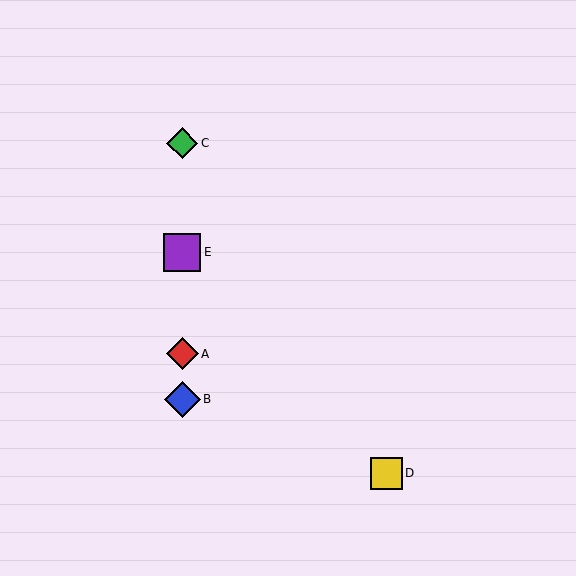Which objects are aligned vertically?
Objects A, B, C, E are aligned vertically.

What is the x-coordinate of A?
Object A is at x≈182.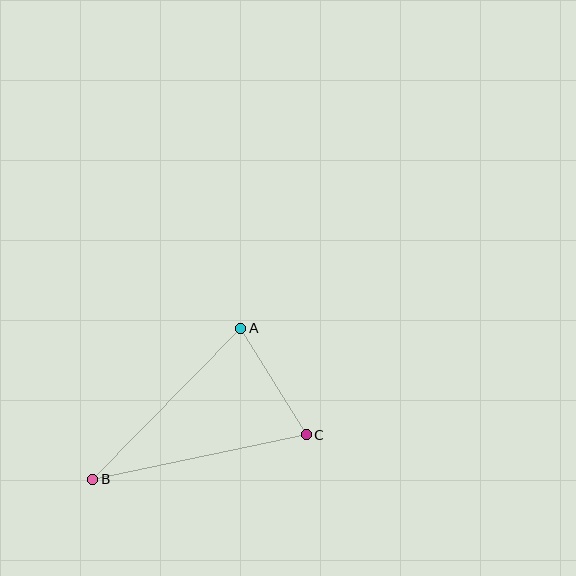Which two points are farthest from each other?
Points B and C are farthest from each other.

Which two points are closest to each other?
Points A and C are closest to each other.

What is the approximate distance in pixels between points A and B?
The distance between A and B is approximately 211 pixels.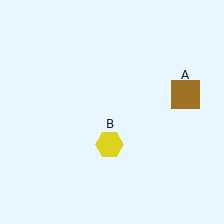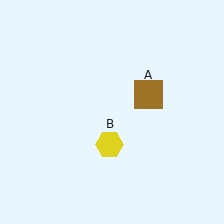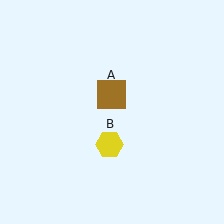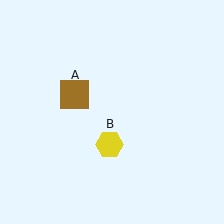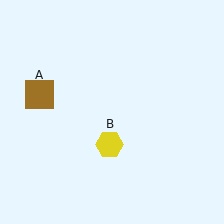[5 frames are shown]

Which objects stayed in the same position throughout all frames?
Yellow hexagon (object B) remained stationary.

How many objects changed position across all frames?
1 object changed position: brown square (object A).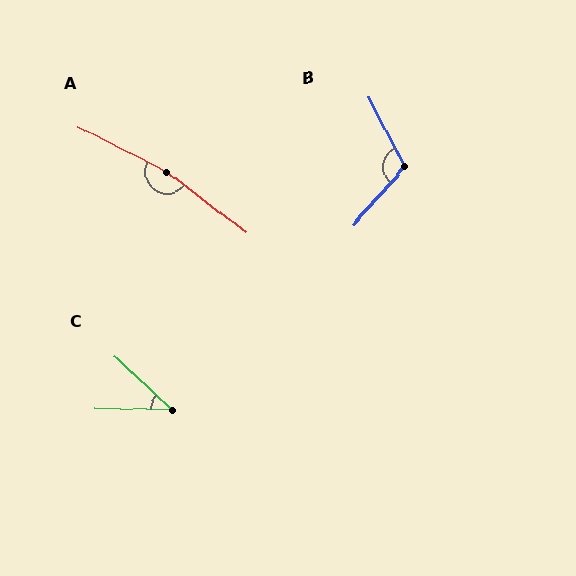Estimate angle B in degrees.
Approximately 112 degrees.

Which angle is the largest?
A, at approximately 170 degrees.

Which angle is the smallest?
C, at approximately 43 degrees.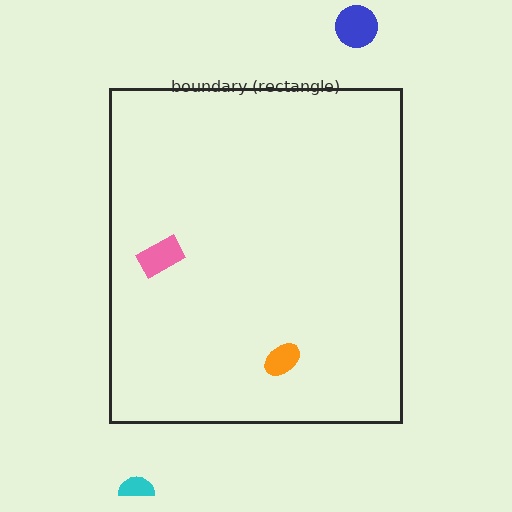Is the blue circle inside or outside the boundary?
Outside.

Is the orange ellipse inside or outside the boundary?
Inside.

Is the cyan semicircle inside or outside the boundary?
Outside.